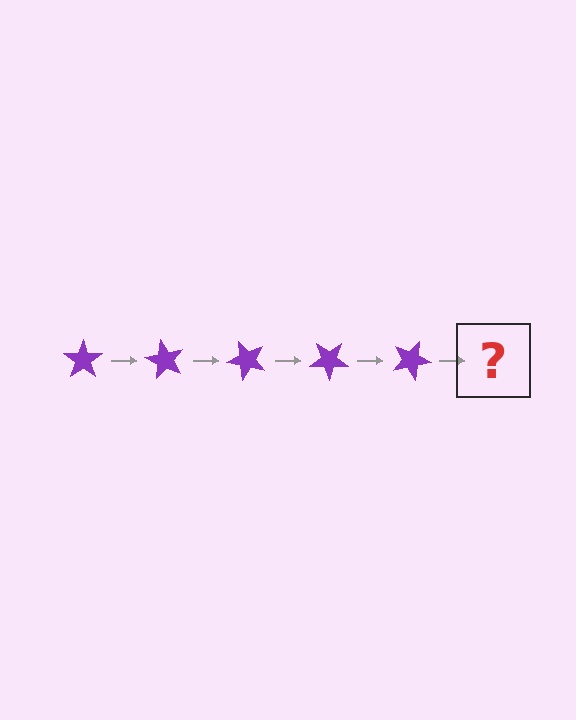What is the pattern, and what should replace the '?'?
The pattern is that the star rotates 60 degrees each step. The '?' should be a purple star rotated 300 degrees.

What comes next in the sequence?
The next element should be a purple star rotated 300 degrees.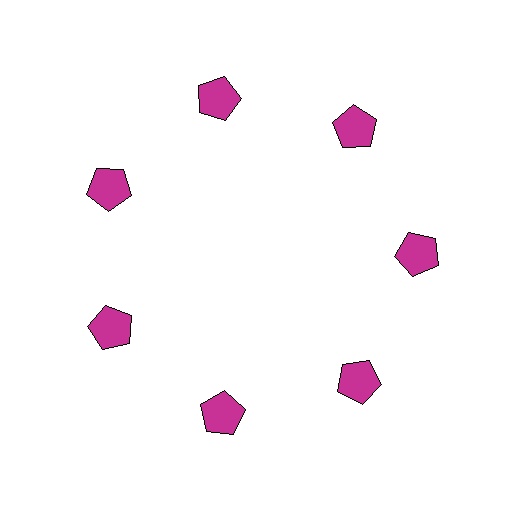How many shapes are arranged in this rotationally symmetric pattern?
There are 7 shapes, arranged in 7 groups of 1.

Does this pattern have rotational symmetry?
Yes, this pattern has 7-fold rotational symmetry. It looks the same after rotating 51 degrees around the center.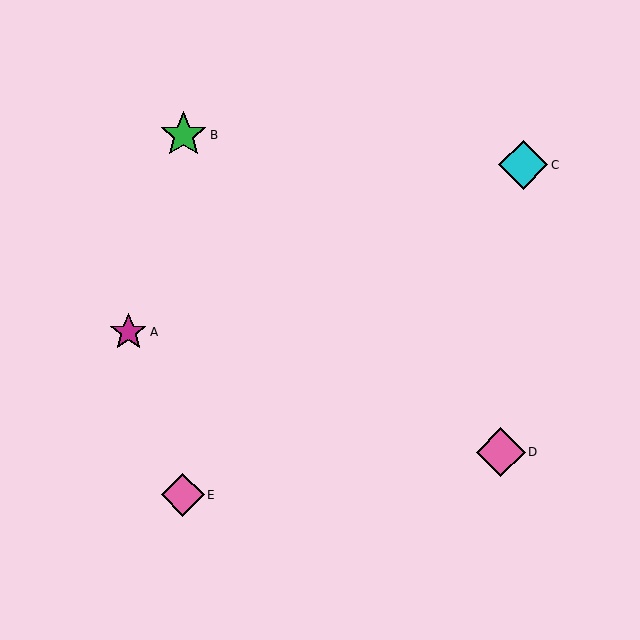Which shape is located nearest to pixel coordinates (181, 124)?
The green star (labeled B) at (183, 135) is nearest to that location.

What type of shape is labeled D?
Shape D is a pink diamond.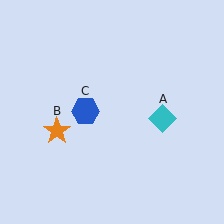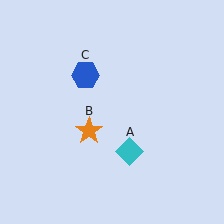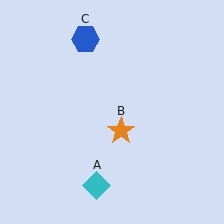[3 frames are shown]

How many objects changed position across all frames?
3 objects changed position: cyan diamond (object A), orange star (object B), blue hexagon (object C).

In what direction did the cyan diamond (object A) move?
The cyan diamond (object A) moved down and to the left.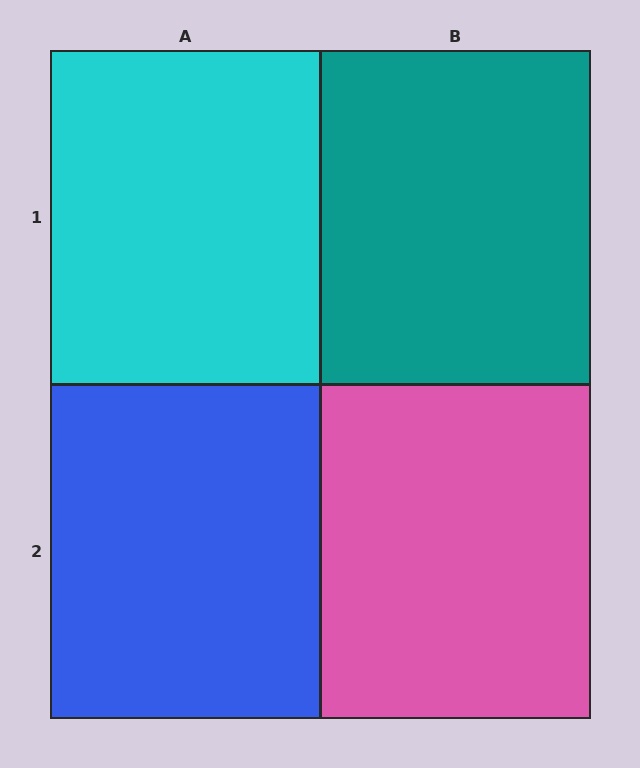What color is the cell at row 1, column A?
Cyan.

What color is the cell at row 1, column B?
Teal.